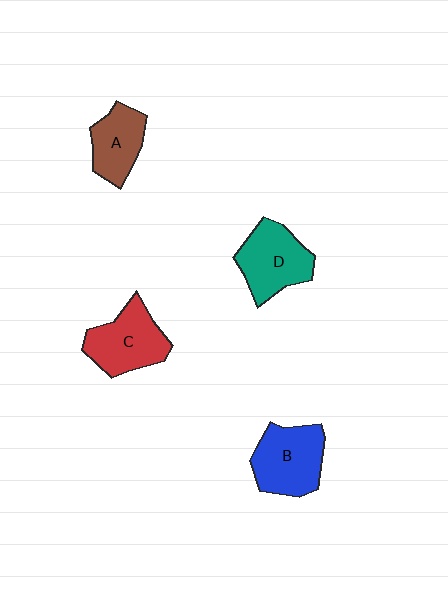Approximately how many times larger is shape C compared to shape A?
Approximately 1.3 times.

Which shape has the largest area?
Shape B (blue).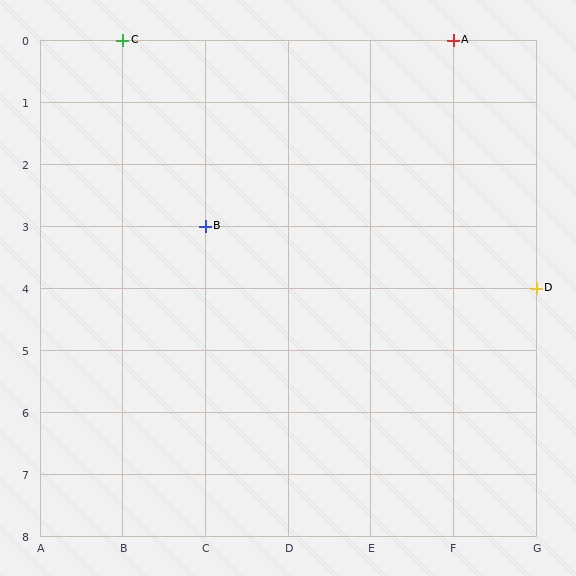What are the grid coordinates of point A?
Point A is at grid coordinates (F, 0).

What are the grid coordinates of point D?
Point D is at grid coordinates (G, 4).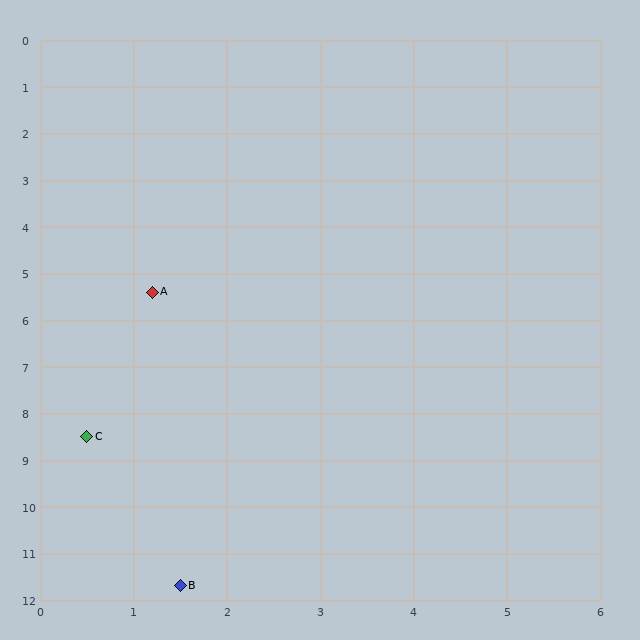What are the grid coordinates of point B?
Point B is at approximately (1.5, 11.7).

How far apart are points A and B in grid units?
Points A and B are about 6.3 grid units apart.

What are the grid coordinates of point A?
Point A is at approximately (1.2, 5.4).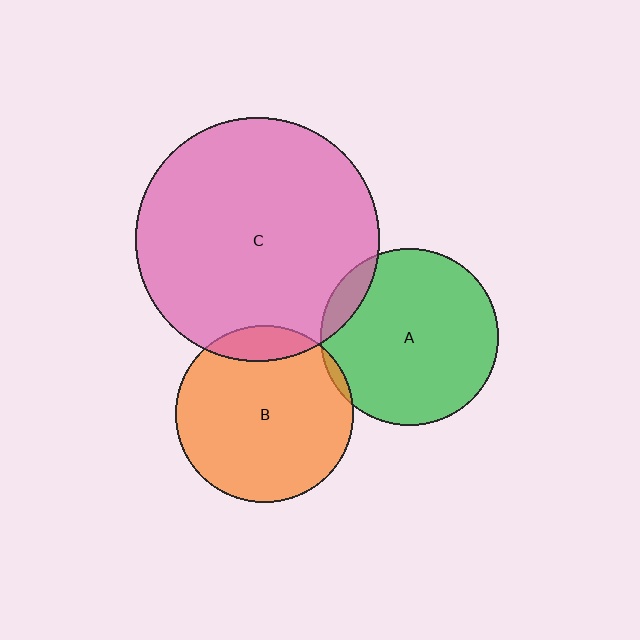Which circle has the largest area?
Circle C (pink).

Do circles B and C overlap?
Yes.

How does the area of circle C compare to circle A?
Approximately 1.9 times.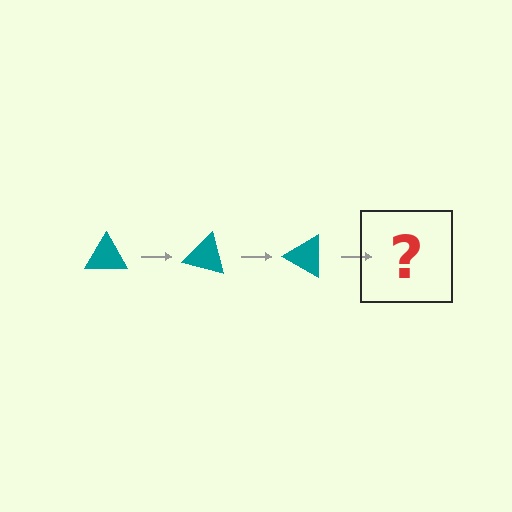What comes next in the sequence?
The next element should be a teal triangle rotated 45 degrees.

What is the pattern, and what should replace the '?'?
The pattern is that the triangle rotates 15 degrees each step. The '?' should be a teal triangle rotated 45 degrees.